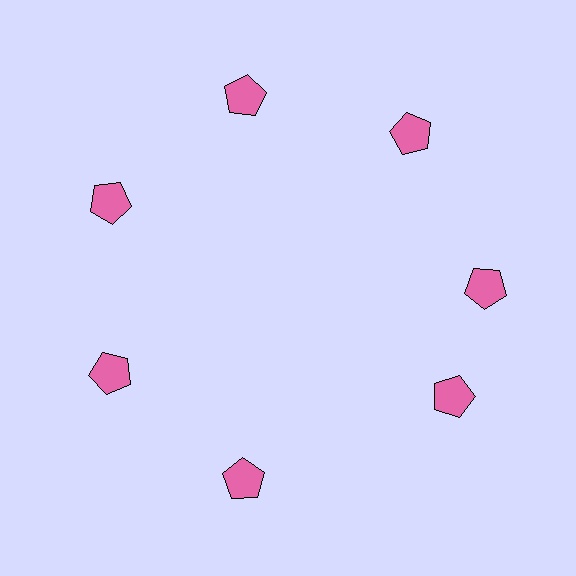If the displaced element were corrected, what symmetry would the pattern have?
It would have 7-fold rotational symmetry — the pattern would map onto itself every 51 degrees.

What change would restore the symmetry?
The symmetry would be restored by rotating it back into even spacing with its neighbors so that all 7 pentagons sit at equal angles and equal distance from the center.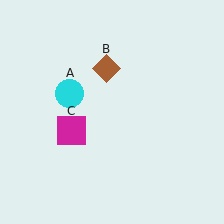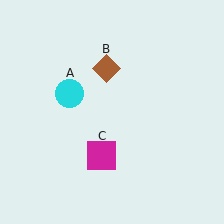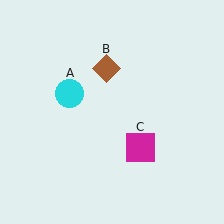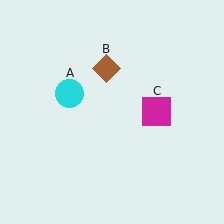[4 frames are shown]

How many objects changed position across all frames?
1 object changed position: magenta square (object C).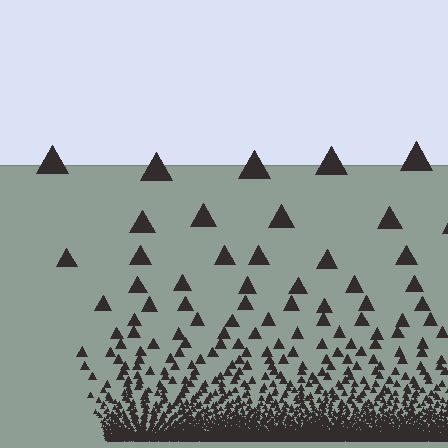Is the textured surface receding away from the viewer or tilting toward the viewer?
The surface appears to tilt toward the viewer. Texture elements get larger and sparser toward the top.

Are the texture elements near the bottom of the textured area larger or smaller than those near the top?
Smaller. The gradient is inverted — elements near the bottom are smaller and denser.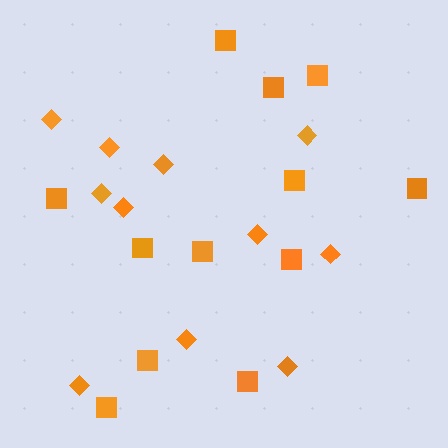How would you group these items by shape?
There are 2 groups: one group of diamonds (11) and one group of squares (12).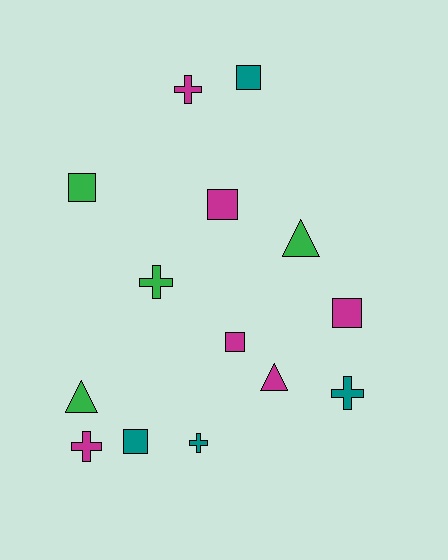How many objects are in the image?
There are 14 objects.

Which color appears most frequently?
Magenta, with 6 objects.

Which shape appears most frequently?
Square, with 6 objects.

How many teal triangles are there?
There are no teal triangles.